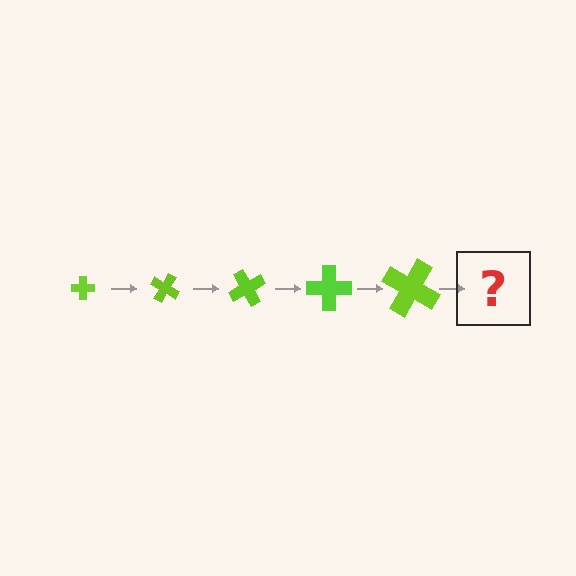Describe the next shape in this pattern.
It should be a cross, larger than the previous one and rotated 150 degrees from the start.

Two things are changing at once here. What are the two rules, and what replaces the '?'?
The two rules are that the cross grows larger each step and it rotates 30 degrees each step. The '?' should be a cross, larger than the previous one and rotated 150 degrees from the start.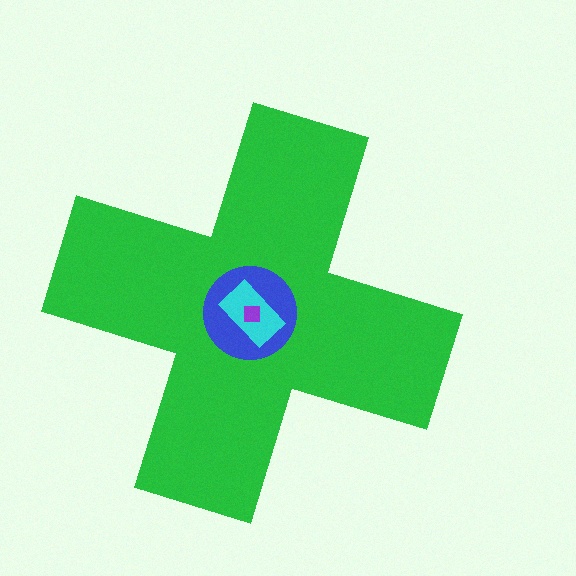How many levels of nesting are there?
4.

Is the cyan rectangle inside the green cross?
Yes.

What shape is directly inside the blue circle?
The cyan rectangle.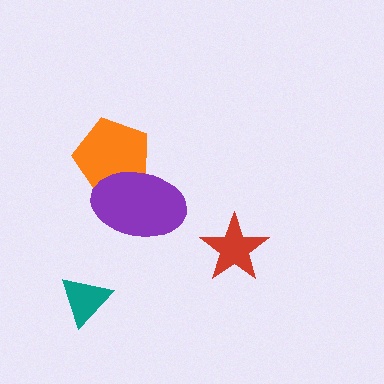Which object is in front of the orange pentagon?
The purple ellipse is in front of the orange pentagon.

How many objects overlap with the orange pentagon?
1 object overlaps with the orange pentagon.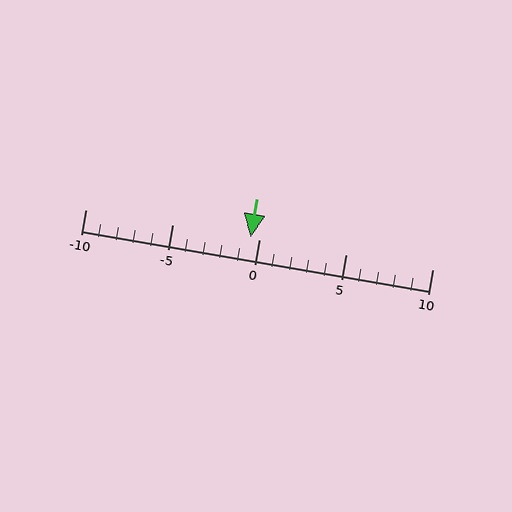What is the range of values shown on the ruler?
The ruler shows values from -10 to 10.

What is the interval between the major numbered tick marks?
The major tick marks are spaced 5 units apart.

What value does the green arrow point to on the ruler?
The green arrow points to approximately 0.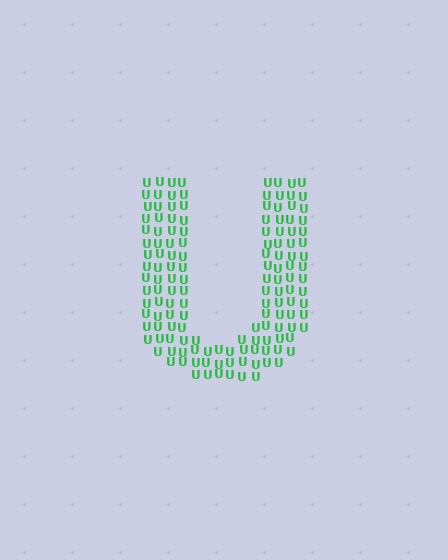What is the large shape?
The large shape is the letter U.